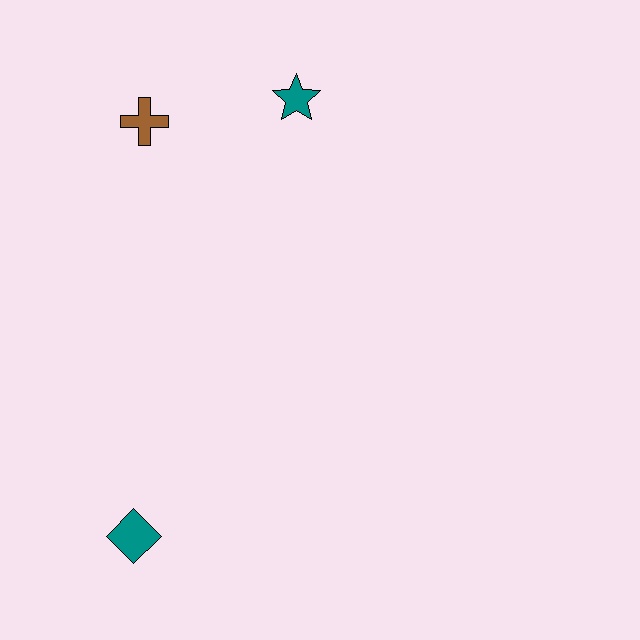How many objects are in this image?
There are 3 objects.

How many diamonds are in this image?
There is 1 diamond.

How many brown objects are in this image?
There is 1 brown object.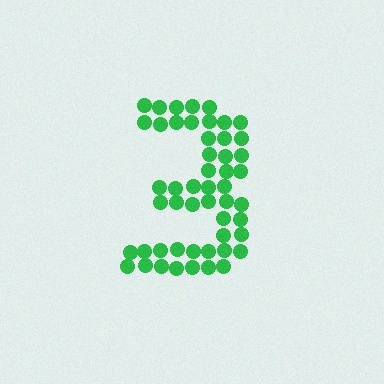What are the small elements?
The small elements are circles.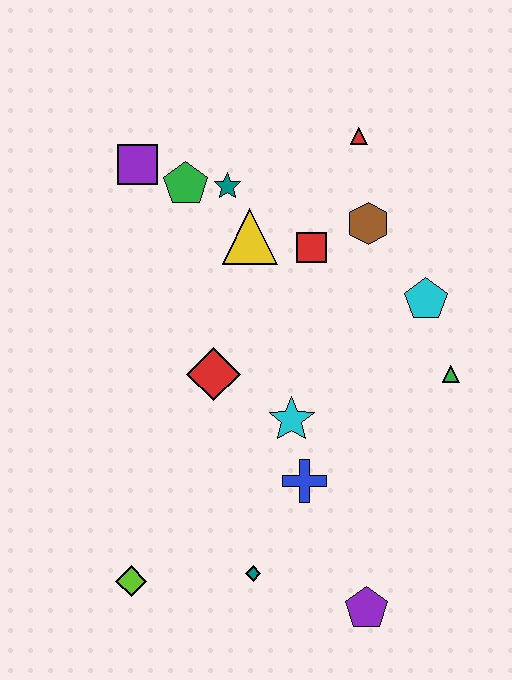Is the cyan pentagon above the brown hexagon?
No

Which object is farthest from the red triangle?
The lime diamond is farthest from the red triangle.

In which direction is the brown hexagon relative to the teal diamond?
The brown hexagon is above the teal diamond.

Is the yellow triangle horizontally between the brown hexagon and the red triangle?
No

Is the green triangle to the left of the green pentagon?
No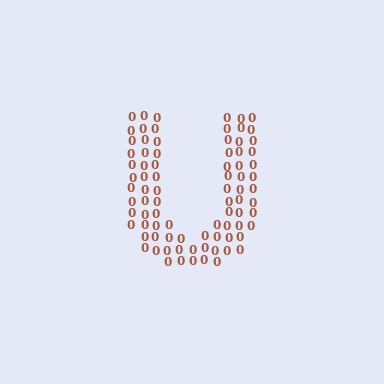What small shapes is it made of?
It is made of small digit 0's.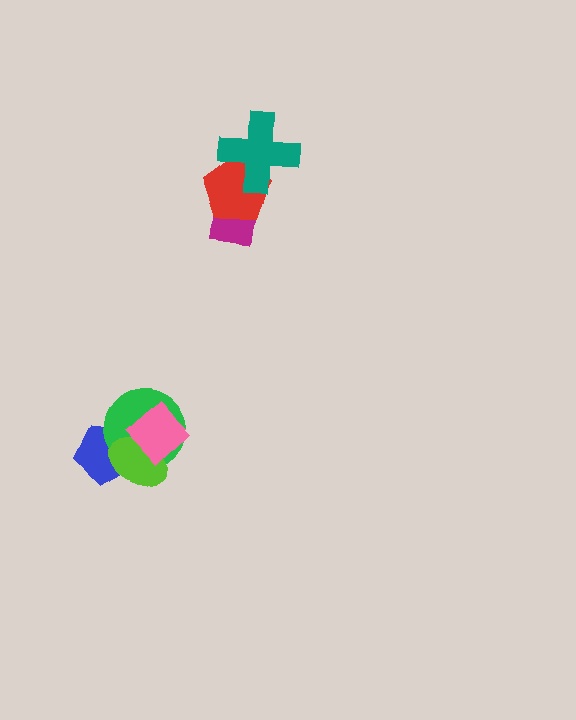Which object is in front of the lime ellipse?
The pink diamond is in front of the lime ellipse.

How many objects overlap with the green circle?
3 objects overlap with the green circle.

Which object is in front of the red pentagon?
The teal cross is in front of the red pentagon.